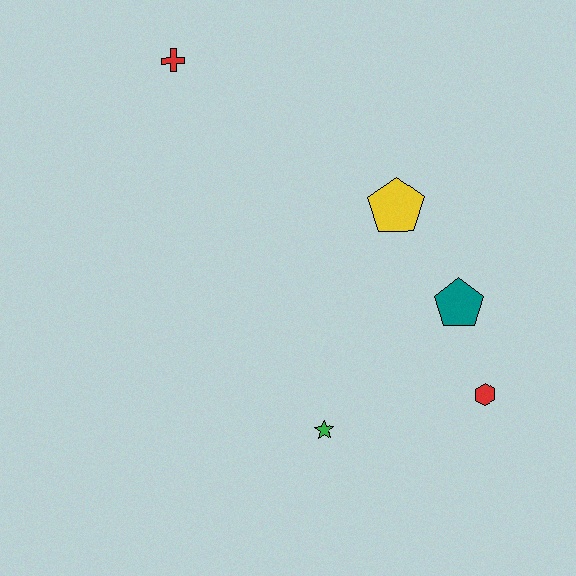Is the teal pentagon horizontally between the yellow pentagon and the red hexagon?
Yes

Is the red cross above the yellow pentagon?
Yes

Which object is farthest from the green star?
The red cross is farthest from the green star.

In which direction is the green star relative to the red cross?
The green star is below the red cross.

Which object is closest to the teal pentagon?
The red hexagon is closest to the teal pentagon.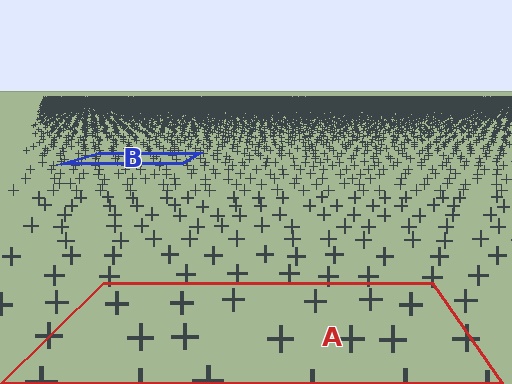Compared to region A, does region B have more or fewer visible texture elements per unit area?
Region B has more texture elements per unit area — they are packed more densely because it is farther away.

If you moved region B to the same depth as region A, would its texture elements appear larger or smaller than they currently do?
They would appear larger. At a closer depth, the same texture elements are projected at a bigger on-screen size.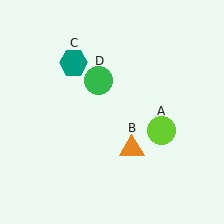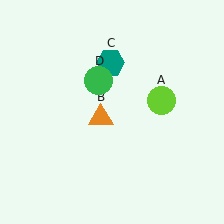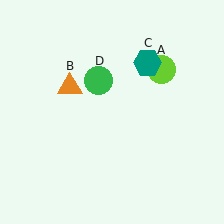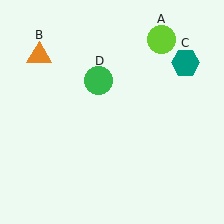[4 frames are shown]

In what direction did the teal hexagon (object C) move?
The teal hexagon (object C) moved right.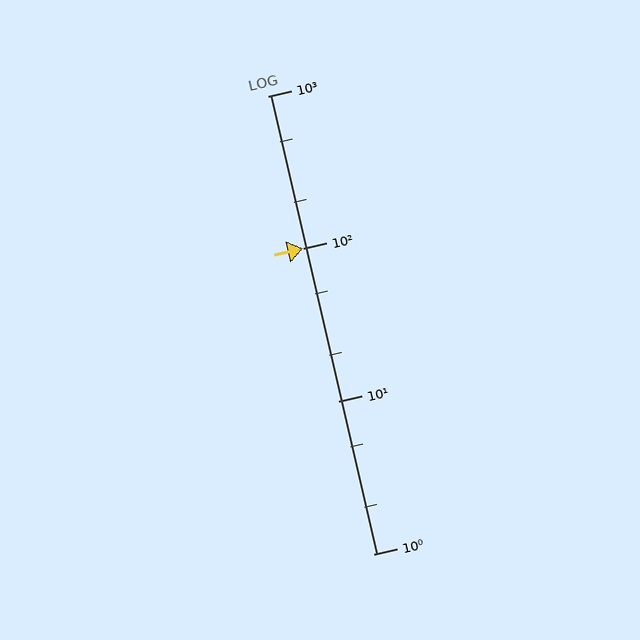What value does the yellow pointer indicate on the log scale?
The pointer indicates approximately 100.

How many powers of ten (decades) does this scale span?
The scale spans 3 decades, from 1 to 1000.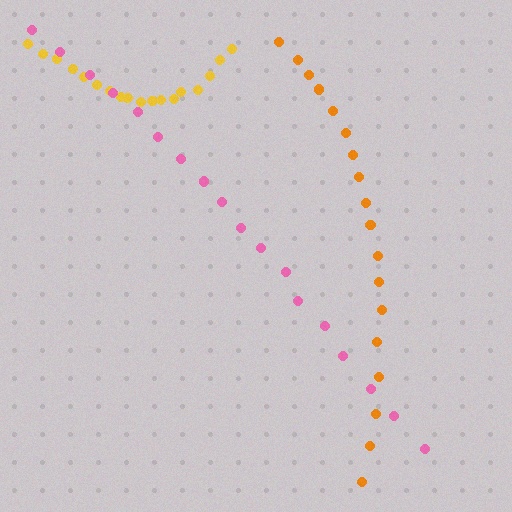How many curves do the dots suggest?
There are 3 distinct paths.